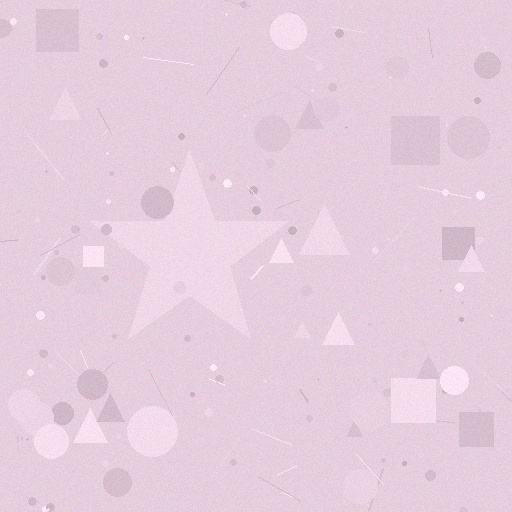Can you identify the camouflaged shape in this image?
The camouflaged shape is a star.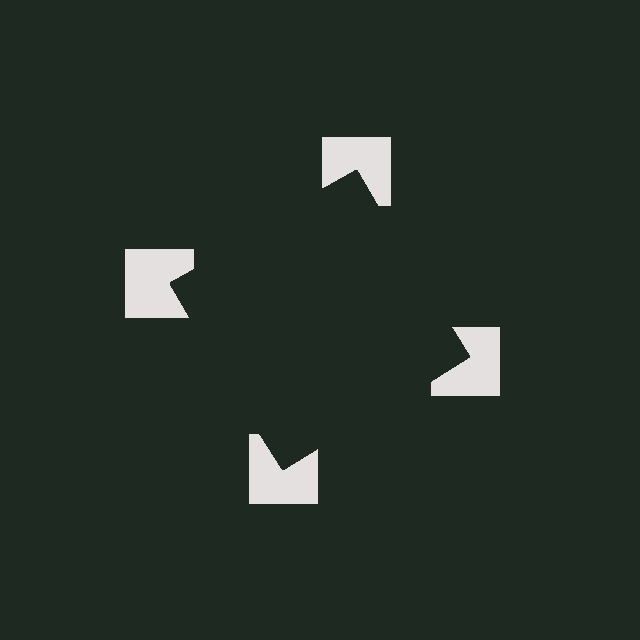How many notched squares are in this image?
There are 4 — one at each vertex of the illusory square.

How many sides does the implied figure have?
4 sides.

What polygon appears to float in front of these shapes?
An illusory square — its edges are inferred from the aligned wedge cuts in the notched squares, not physically drawn.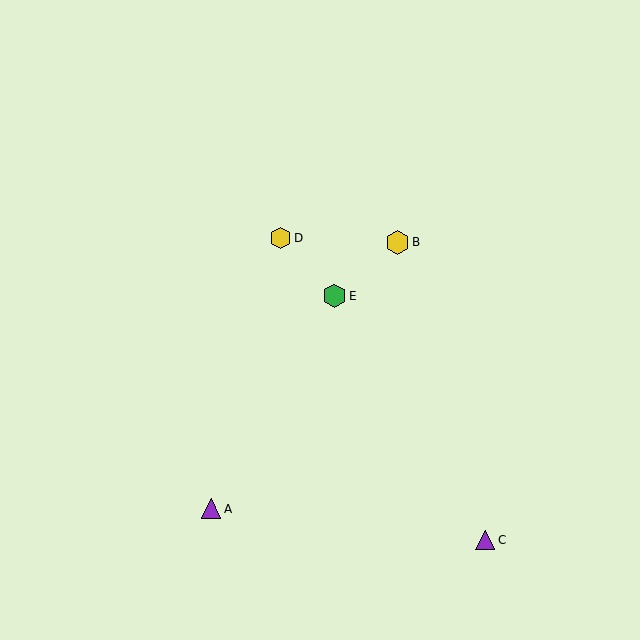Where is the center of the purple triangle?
The center of the purple triangle is at (211, 509).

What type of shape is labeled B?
Shape B is a yellow hexagon.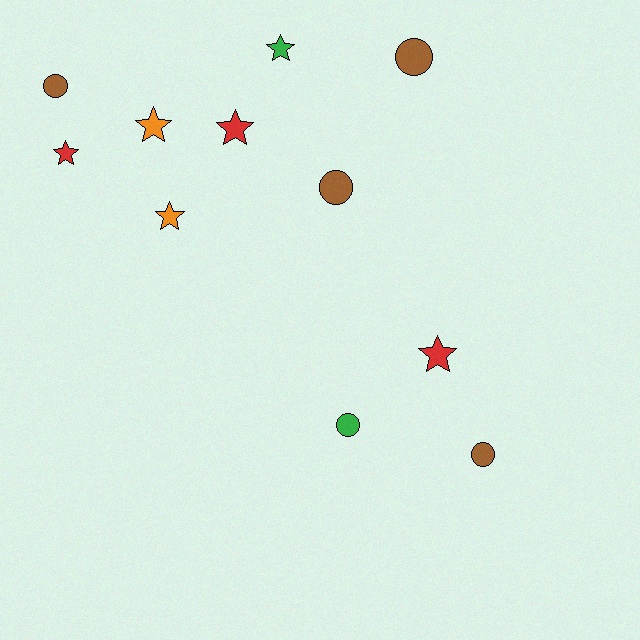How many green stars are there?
There is 1 green star.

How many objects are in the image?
There are 11 objects.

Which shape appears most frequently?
Star, with 6 objects.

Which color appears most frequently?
Brown, with 4 objects.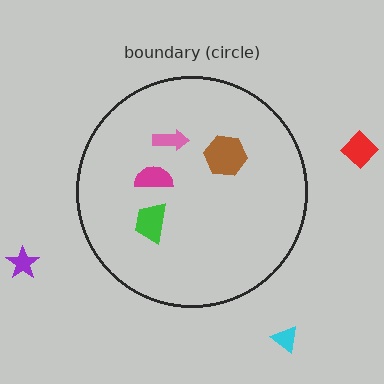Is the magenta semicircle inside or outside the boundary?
Inside.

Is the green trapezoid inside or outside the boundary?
Inside.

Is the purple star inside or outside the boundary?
Outside.